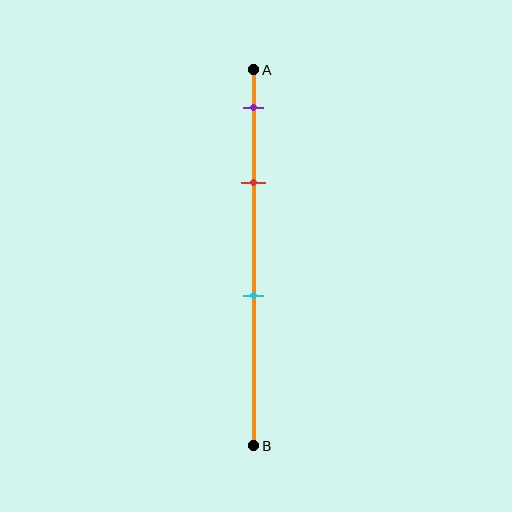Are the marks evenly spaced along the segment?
No, the marks are not evenly spaced.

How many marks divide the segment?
There are 3 marks dividing the segment.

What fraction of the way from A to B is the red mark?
The red mark is approximately 30% (0.3) of the way from A to B.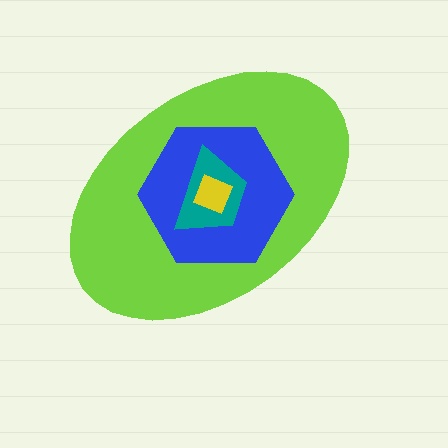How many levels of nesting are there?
4.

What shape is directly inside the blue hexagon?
The teal trapezoid.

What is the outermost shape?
The lime ellipse.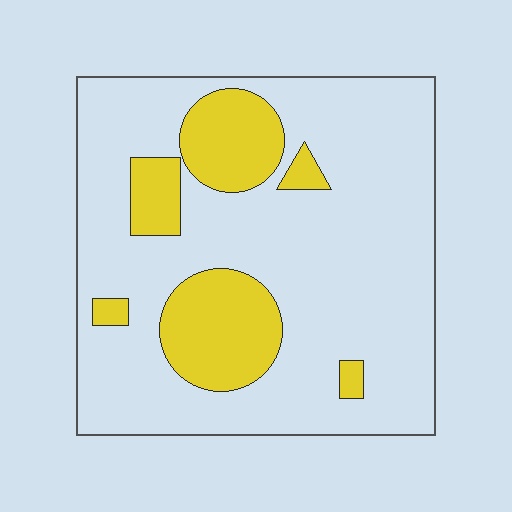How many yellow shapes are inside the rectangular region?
6.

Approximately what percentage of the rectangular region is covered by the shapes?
Approximately 20%.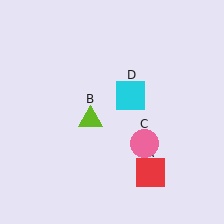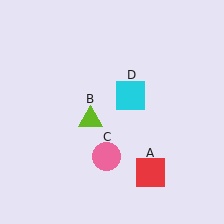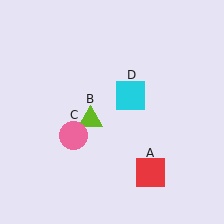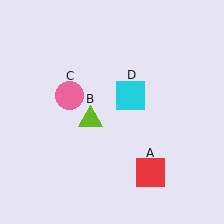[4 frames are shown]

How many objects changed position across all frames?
1 object changed position: pink circle (object C).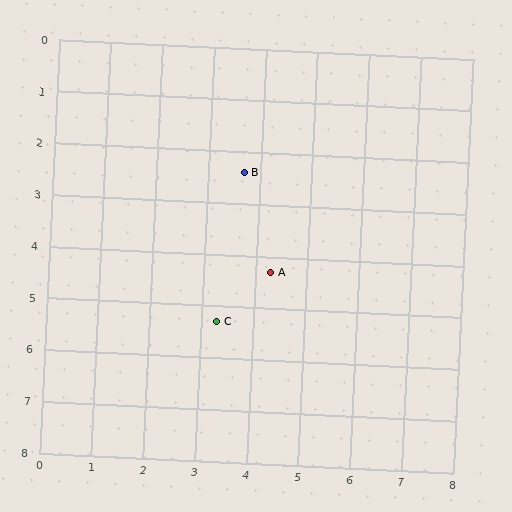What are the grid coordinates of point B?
Point B is at approximately (3.7, 2.4).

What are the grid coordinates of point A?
Point A is at approximately (4.3, 4.3).